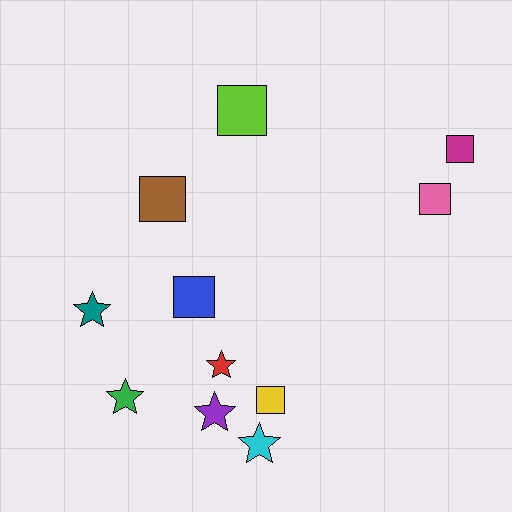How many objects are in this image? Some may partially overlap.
There are 11 objects.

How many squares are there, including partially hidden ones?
There are 6 squares.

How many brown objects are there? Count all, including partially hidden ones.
There is 1 brown object.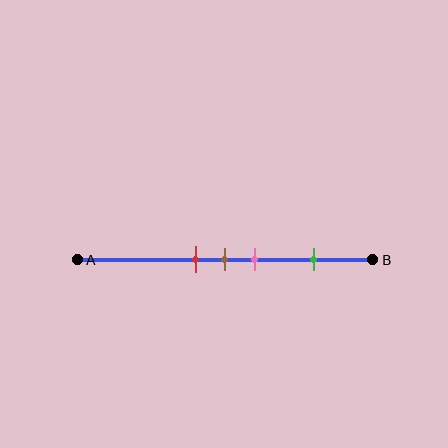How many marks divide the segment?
There are 4 marks dividing the segment.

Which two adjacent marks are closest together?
The red and brown marks are the closest adjacent pair.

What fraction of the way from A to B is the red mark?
The red mark is approximately 40% (0.4) of the way from A to B.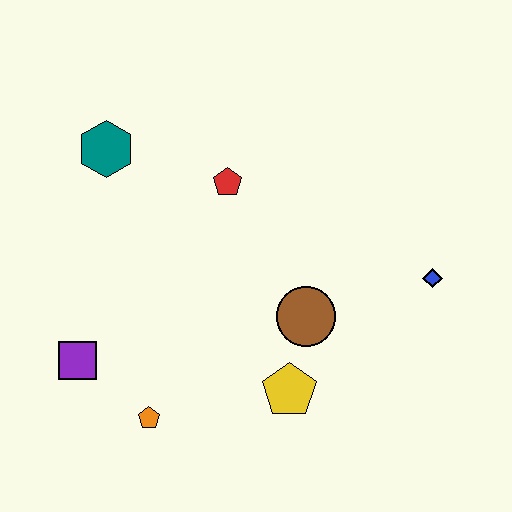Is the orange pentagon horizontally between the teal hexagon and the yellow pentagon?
Yes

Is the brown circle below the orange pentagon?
No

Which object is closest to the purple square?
The orange pentagon is closest to the purple square.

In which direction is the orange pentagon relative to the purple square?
The orange pentagon is to the right of the purple square.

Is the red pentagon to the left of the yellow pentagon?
Yes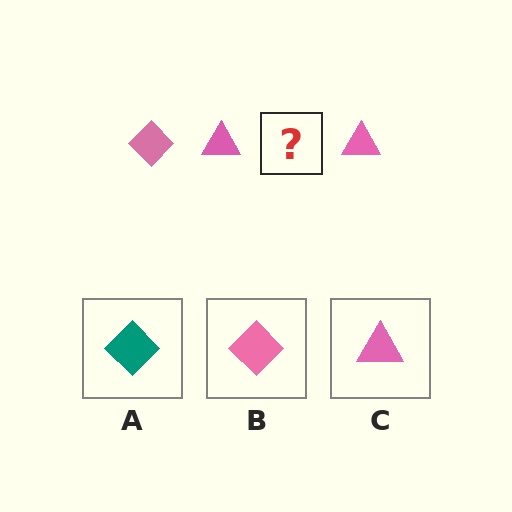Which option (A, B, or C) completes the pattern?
B.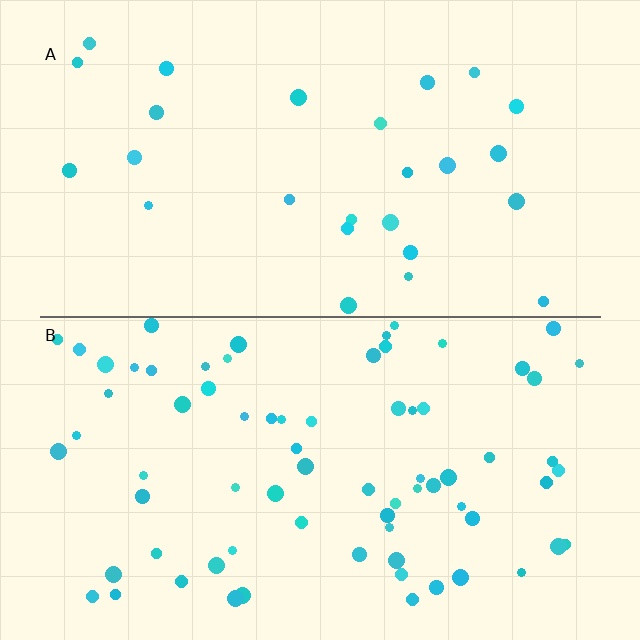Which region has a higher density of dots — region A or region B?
B (the bottom).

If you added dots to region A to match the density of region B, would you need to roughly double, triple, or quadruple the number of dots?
Approximately triple.